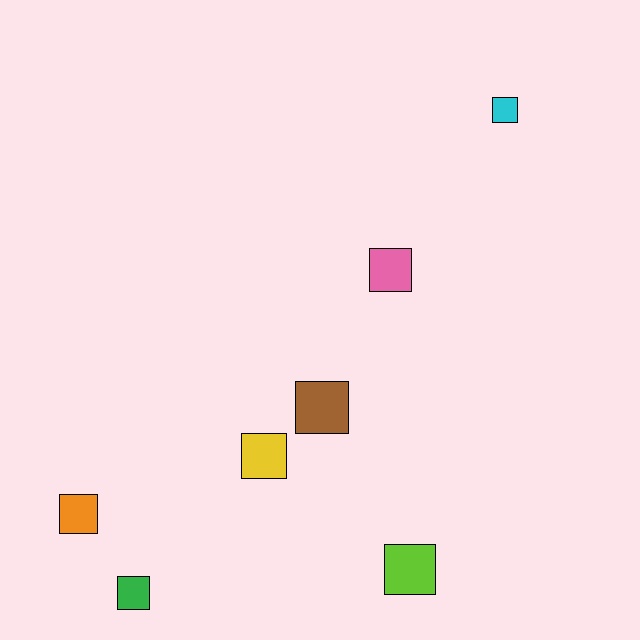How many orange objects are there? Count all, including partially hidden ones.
There is 1 orange object.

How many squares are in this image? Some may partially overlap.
There are 7 squares.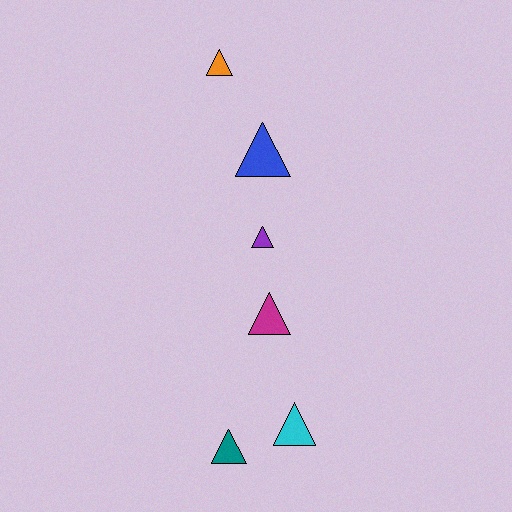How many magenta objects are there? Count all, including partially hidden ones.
There is 1 magenta object.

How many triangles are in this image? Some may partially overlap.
There are 6 triangles.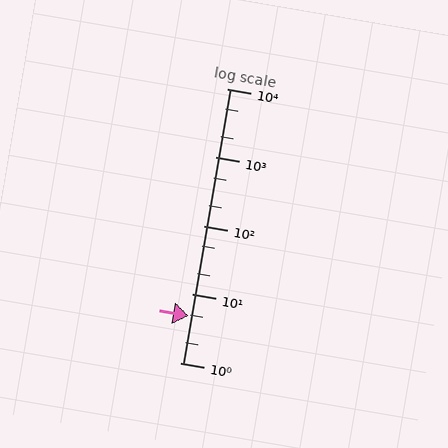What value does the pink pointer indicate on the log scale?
The pointer indicates approximately 4.8.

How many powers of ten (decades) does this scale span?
The scale spans 4 decades, from 1 to 10000.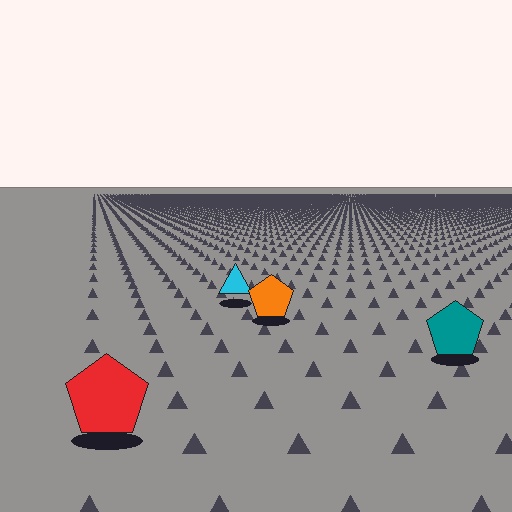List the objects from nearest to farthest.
From nearest to farthest: the red pentagon, the teal pentagon, the orange pentagon, the cyan triangle.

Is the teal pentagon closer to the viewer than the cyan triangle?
Yes. The teal pentagon is closer — you can tell from the texture gradient: the ground texture is coarser near it.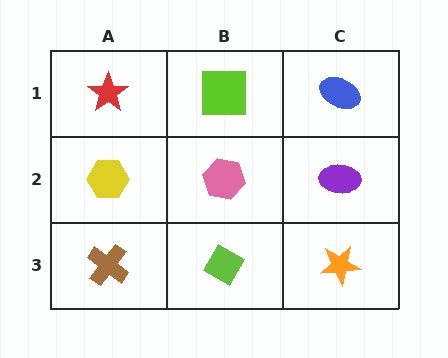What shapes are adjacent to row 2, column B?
A lime square (row 1, column B), a lime diamond (row 3, column B), a yellow hexagon (row 2, column A), a purple ellipse (row 2, column C).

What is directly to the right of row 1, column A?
A lime square.